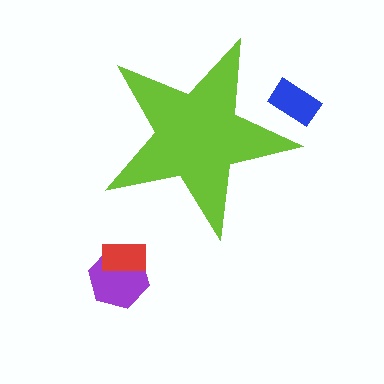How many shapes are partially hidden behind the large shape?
1 shape is partially hidden.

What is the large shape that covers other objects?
A lime star.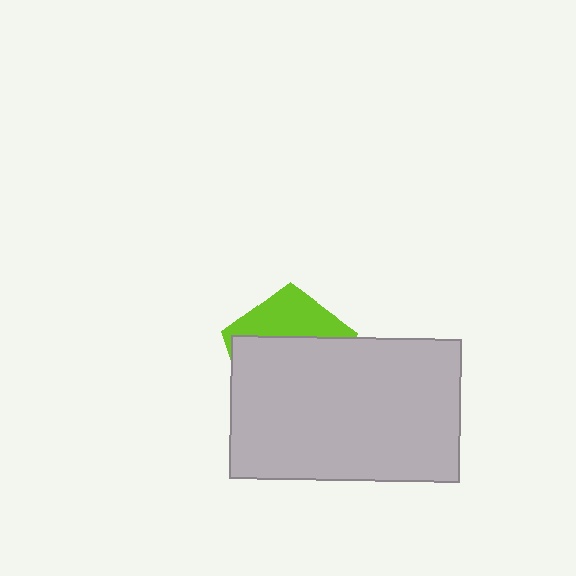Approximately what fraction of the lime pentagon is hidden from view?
Roughly 68% of the lime pentagon is hidden behind the light gray rectangle.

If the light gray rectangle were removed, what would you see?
You would see the complete lime pentagon.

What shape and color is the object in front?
The object in front is a light gray rectangle.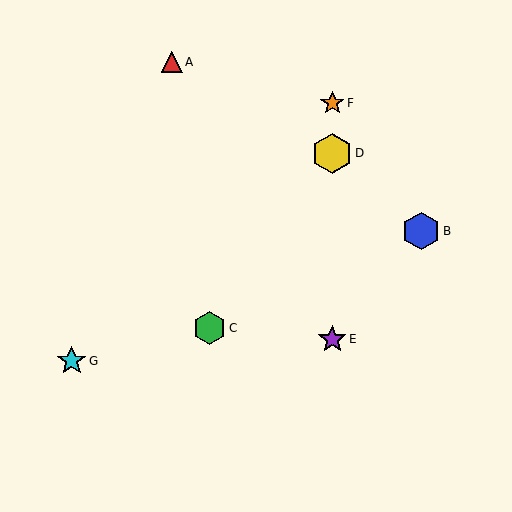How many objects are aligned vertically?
3 objects (D, E, F) are aligned vertically.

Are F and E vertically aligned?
Yes, both are at x≈332.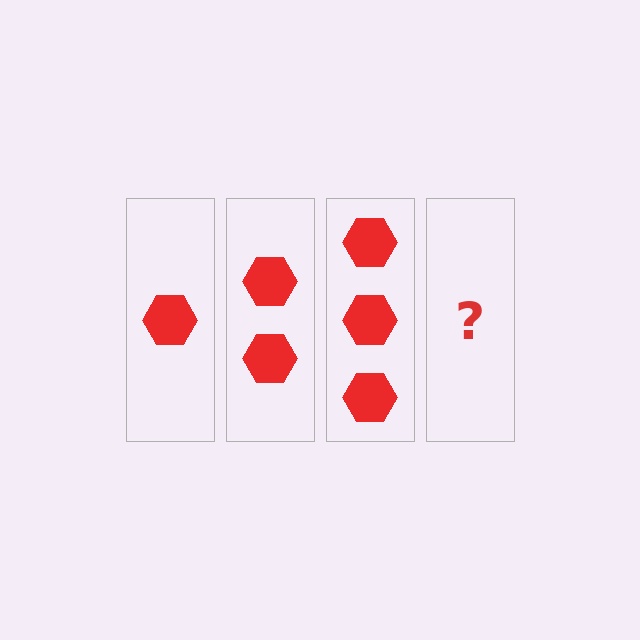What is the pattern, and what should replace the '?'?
The pattern is that each step adds one more hexagon. The '?' should be 4 hexagons.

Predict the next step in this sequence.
The next step is 4 hexagons.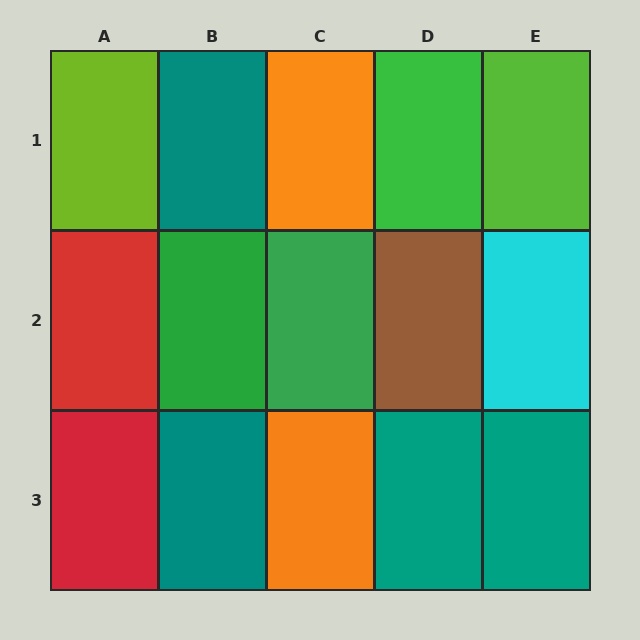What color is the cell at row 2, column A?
Red.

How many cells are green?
3 cells are green.